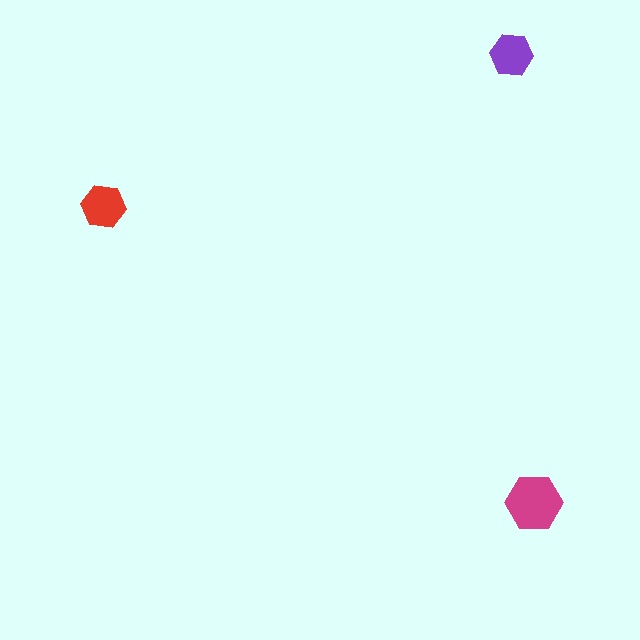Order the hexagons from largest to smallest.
the magenta one, the red one, the purple one.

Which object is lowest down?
The magenta hexagon is bottommost.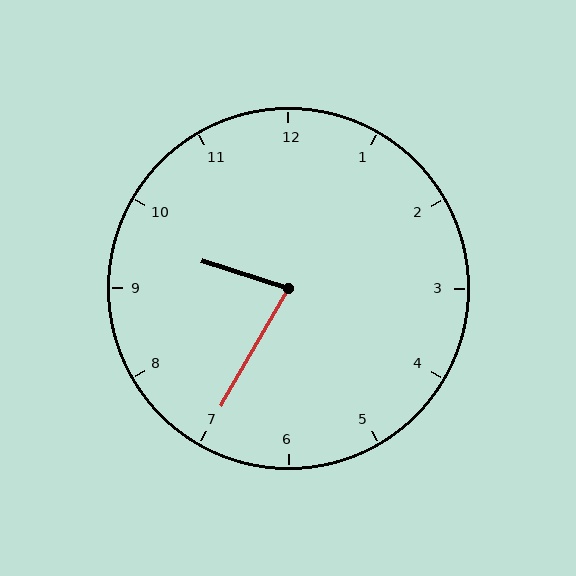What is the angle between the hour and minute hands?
Approximately 78 degrees.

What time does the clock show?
9:35.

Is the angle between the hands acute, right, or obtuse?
It is acute.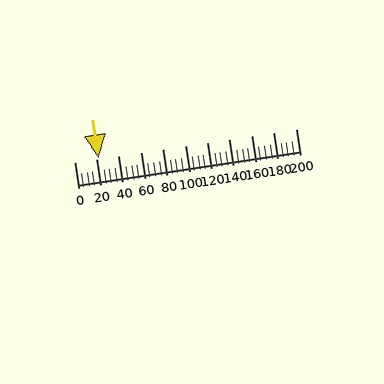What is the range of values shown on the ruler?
The ruler shows values from 0 to 200.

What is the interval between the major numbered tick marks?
The major tick marks are spaced 20 units apart.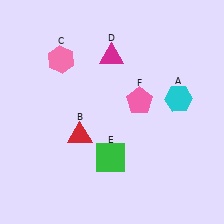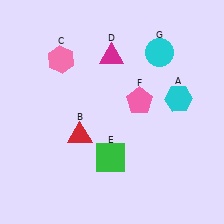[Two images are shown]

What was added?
A cyan circle (G) was added in Image 2.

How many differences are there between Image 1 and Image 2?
There is 1 difference between the two images.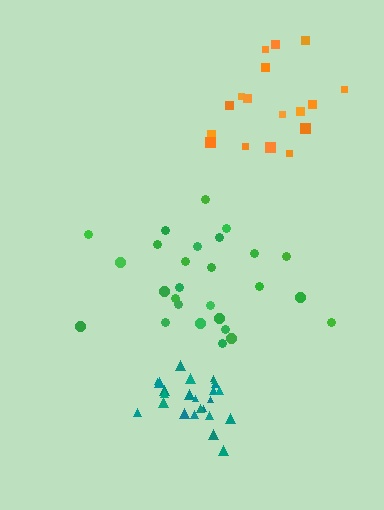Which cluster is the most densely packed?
Teal.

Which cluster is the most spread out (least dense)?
Orange.